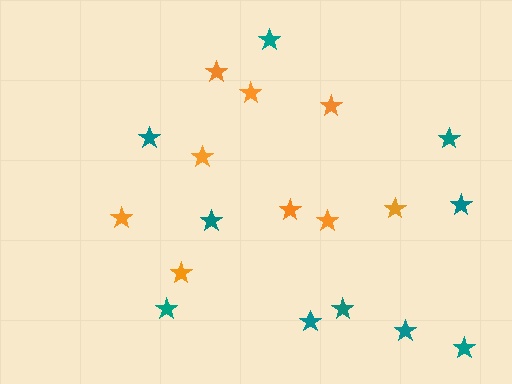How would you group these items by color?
There are 2 groups: one group of orange stars (9) and one group of teal stars (10).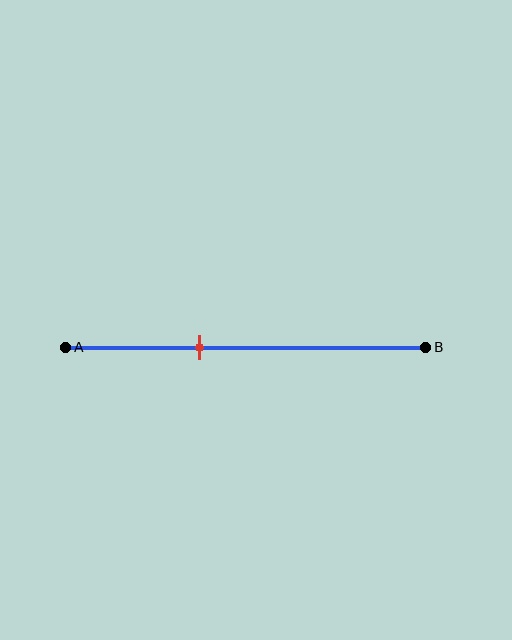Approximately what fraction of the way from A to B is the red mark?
The red mark is approximately 35% of the way from A to B.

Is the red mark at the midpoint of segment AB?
No, the mark is at about 35% from A, not at the 50% midpoint.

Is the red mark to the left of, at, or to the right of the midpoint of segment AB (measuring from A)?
The red mark is to the left of the midpoint of segment AB.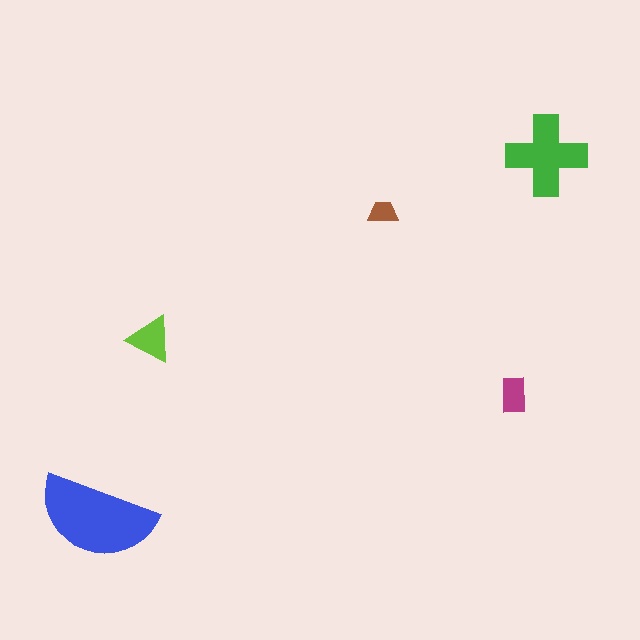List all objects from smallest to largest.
The brown trapezoid, the magenta rectangle, the lime triangle, the green cross, the blue semicircle.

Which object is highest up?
The green cross is topmost.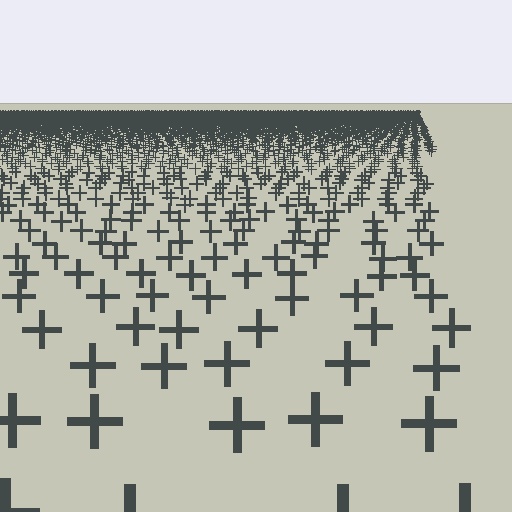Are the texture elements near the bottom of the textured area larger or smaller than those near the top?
Larger. Near the bottom, elements are closer to the viewer and appear at a bigger on-screen size.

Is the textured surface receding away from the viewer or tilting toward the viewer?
The surface is receding away from the viewer. Texture elements get smaller and denser toward the top.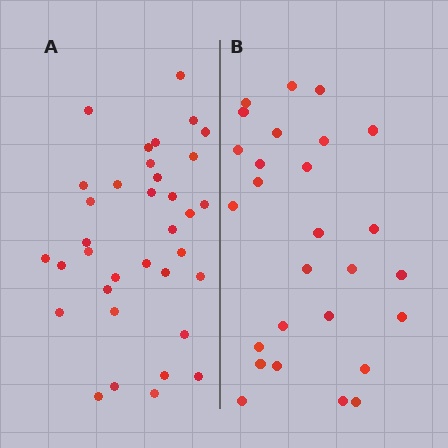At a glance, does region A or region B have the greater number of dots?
Region A (the left region) has more dots.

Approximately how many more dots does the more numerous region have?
Region A has roughly 8 or so more dots than region B.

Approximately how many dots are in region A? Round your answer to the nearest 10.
About 40 dots. (The exact count is 35, which rounds to 40.)